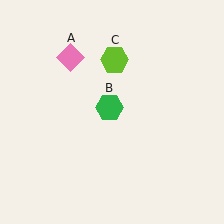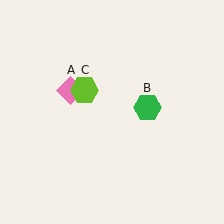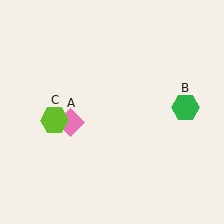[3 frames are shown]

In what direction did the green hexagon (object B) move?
The green hexagon (object B) moved right.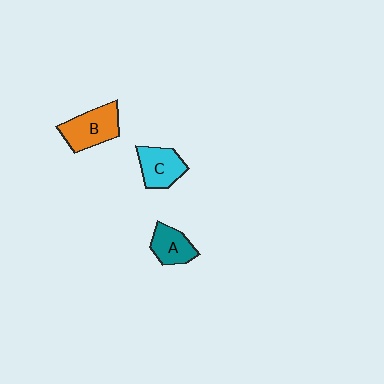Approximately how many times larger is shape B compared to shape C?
Approximately 1.2 times.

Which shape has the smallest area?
Shape A (teal).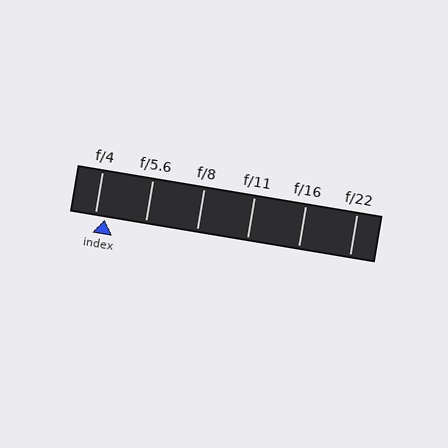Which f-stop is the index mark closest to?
The index mark is closest to f/4.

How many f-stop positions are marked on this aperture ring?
There are 6 f-stop positions marked.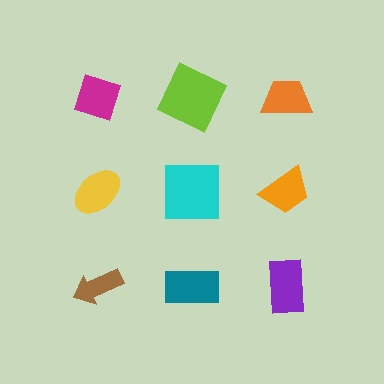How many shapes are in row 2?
3 shapes.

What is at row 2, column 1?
A yellow ellipse.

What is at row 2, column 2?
A cyan square.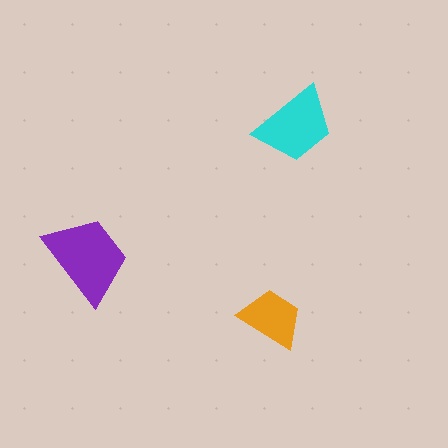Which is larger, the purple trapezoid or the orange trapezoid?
The purple one.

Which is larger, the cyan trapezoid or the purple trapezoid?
The purple one.